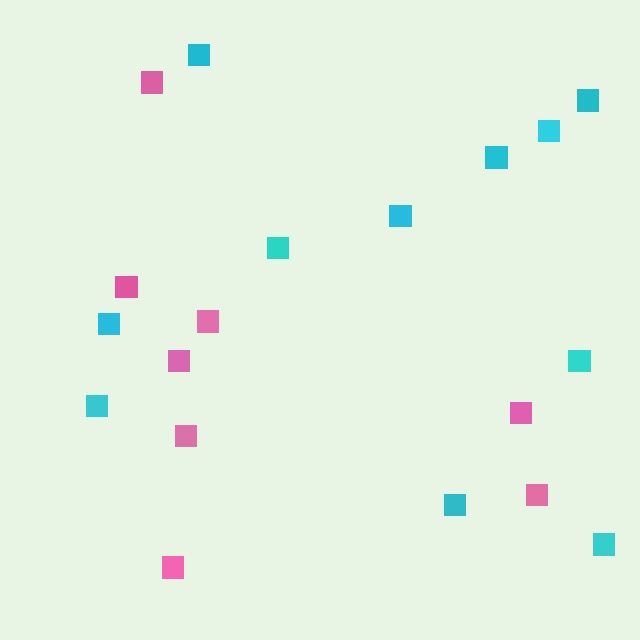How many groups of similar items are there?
There are 2 groups: one group of cyan squares (11) and one group of pink squares (8).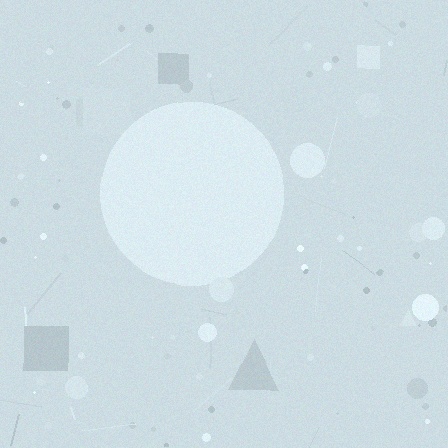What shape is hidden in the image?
A circle is hidden in the image.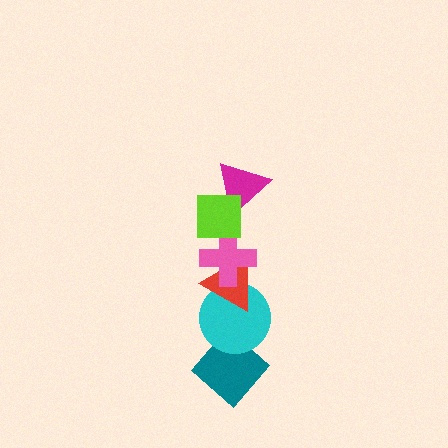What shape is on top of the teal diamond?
The cyan circle is on top of the teal diamond.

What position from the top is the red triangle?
The red triangle is 4th from the top.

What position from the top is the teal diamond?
The teal diamond is 6th from the top.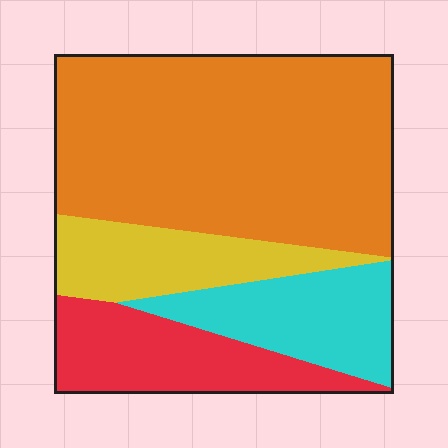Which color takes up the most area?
Orange, at roughly 55%.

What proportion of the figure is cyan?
Cyan covers 16% of the figure.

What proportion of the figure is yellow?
Yellow takes up less than a quarter of the figure.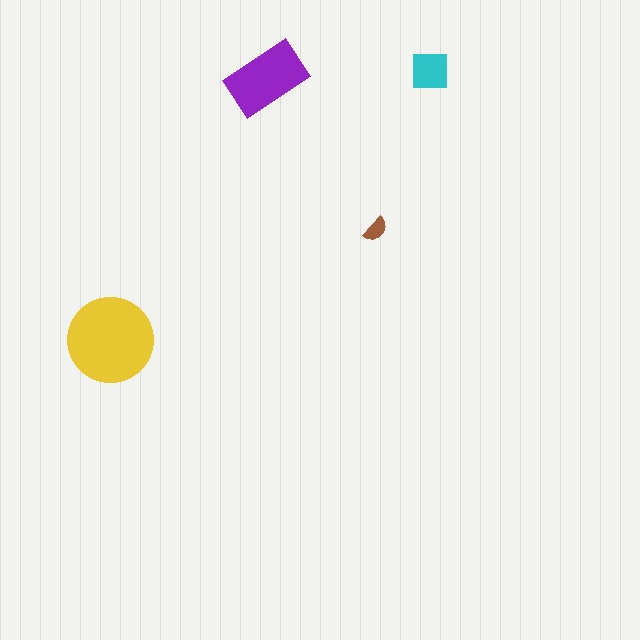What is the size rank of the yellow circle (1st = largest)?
1st.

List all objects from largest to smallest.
The yellow circle, the purple rectangle, the cyan square, the brown semicircle.